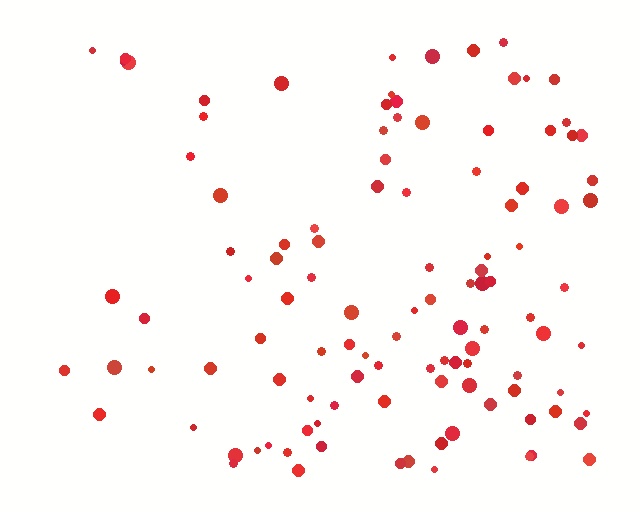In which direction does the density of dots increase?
From left to right, with the right side densest.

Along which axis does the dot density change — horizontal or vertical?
Horizontal.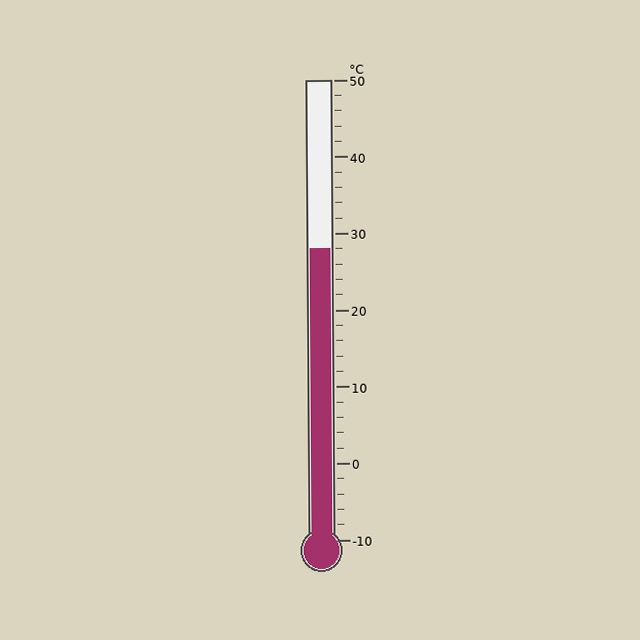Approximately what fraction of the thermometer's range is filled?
The thermometer is filled to approximately 65% of its range.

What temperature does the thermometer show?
The thermometer shows approximately 28°C.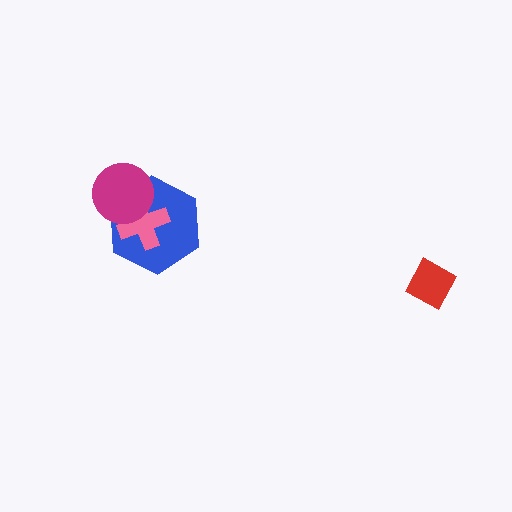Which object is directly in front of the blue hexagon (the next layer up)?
The pink cross is directly in front of the blue hexagon.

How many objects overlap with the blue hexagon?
2 objects overlap with the blue hexagon.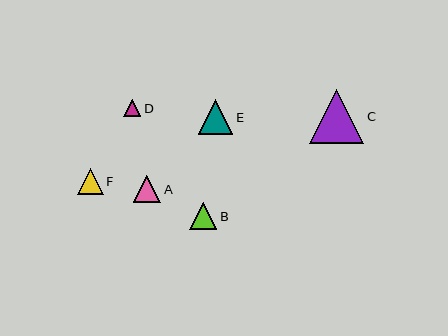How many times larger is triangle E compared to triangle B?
Triangle E is approximately 1.3 times the size of triangle B.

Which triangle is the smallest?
Triangle D is the smallest with a size of approximately 17 pixels.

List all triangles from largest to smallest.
From largest to smallest: C, E, A, B, F, D.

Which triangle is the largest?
Triangle C is the largest with a size of approximately 54 pixels.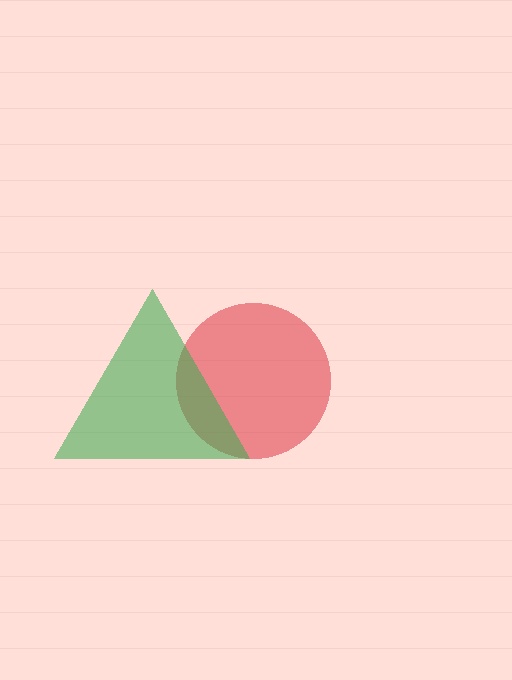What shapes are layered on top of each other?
The layered shapes are: a red circle, a green triangle.